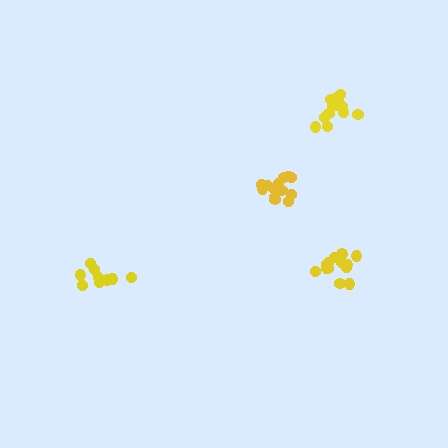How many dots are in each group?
Group 1: 15 dots, Group 2: 9 dots, Group 3: 15 dots, Group 4: 14 dots (53 total).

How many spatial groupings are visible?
There are 4 spatial groupings.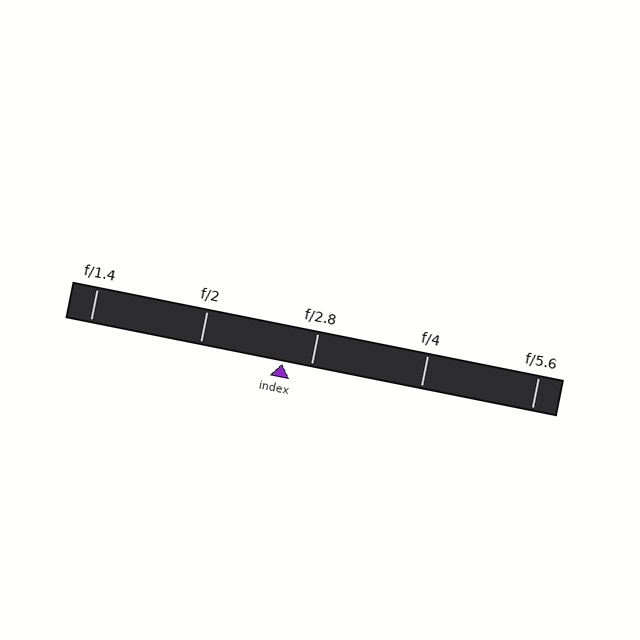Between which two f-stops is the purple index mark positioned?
The index mark is between f/2 and f/2.8.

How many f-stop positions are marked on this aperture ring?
There are 5 f-stop positions marked.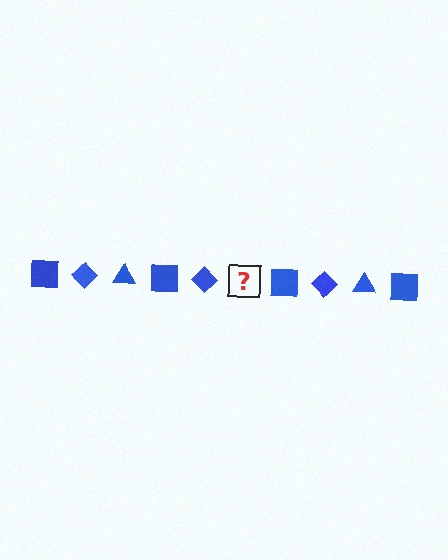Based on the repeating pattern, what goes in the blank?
The blank should be a blue triangle.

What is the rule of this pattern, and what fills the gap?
The rule is that the pattern cycles through square, diamond, triangle shapes in blue. The gap should be filled with a blue triangle.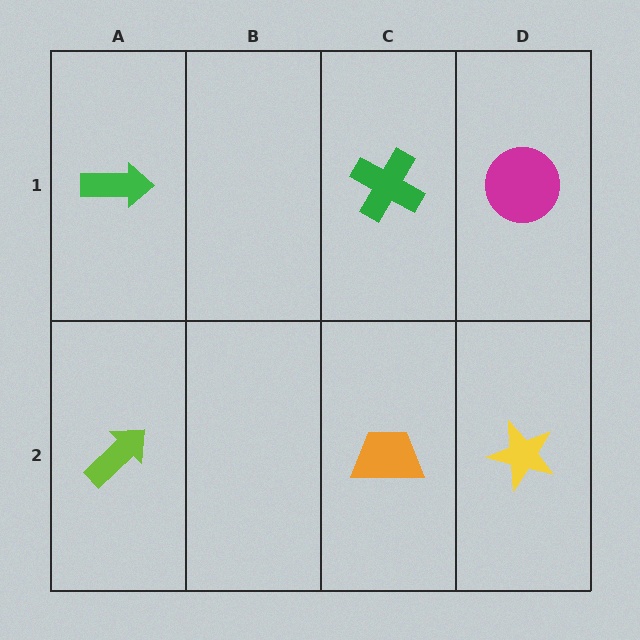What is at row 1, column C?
A green cross.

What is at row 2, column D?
A yellow star.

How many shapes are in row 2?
3 shapes.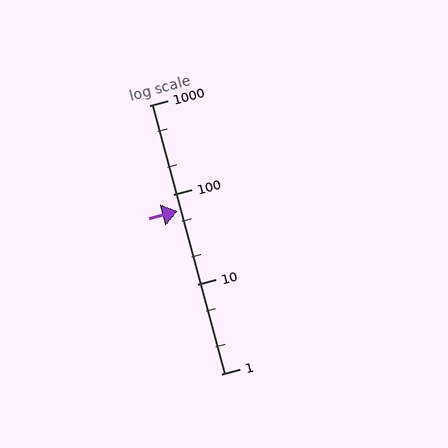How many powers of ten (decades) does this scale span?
The scale spans 3 decades, from 1 to 1000.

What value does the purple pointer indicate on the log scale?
The pointer indicates approximately 66.